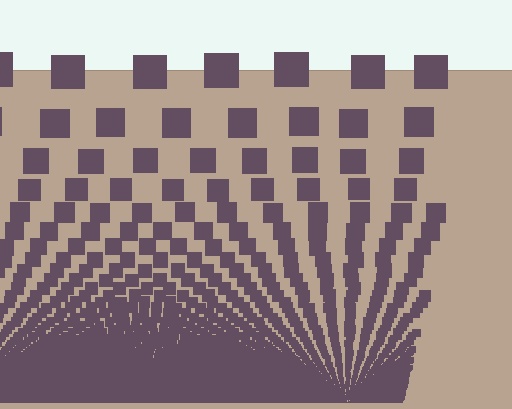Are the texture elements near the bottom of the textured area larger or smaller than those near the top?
Smaller. The gradient is inverted — elements near the bottom are smaller and denser.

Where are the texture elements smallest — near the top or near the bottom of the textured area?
Near the bottom.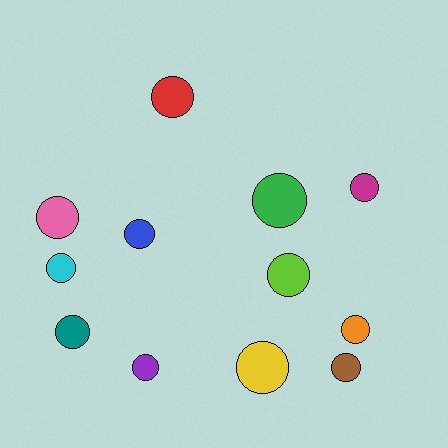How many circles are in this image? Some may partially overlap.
There are 12 circles.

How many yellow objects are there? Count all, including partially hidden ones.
There is 1 yellow object.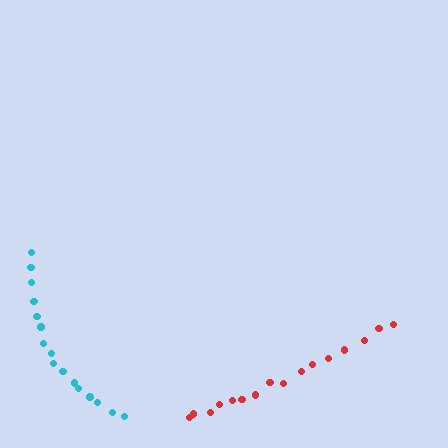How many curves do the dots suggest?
There are 2 distinct paths.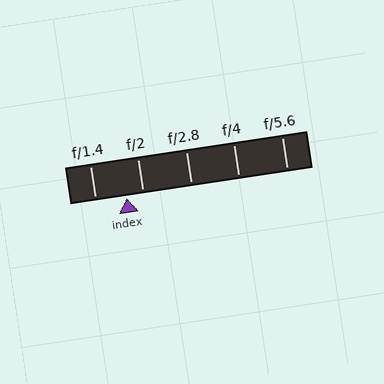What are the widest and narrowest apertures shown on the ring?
The widest aperture shown is f/1.4 and the narrowest is f/5.6.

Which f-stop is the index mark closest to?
The index mark is closest to f/2.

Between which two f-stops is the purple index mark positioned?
The index mark is between f/1.4 and f/2.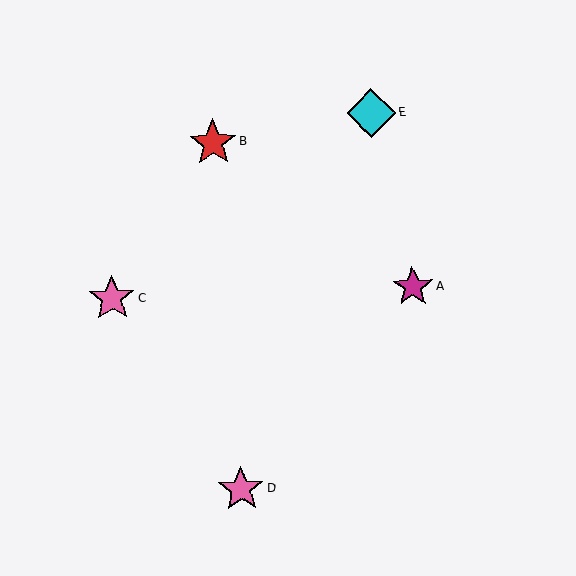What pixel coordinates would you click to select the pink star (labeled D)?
Click at (241, 489) to select the pink star D.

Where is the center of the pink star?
The center of the pink star is at (112, 298).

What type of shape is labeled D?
Shape D is a pink star.